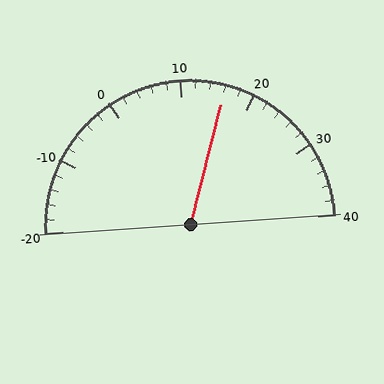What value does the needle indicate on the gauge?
The needle indicates approximately 16.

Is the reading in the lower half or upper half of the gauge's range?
The reading is in the upper half of the range (-20 to 40).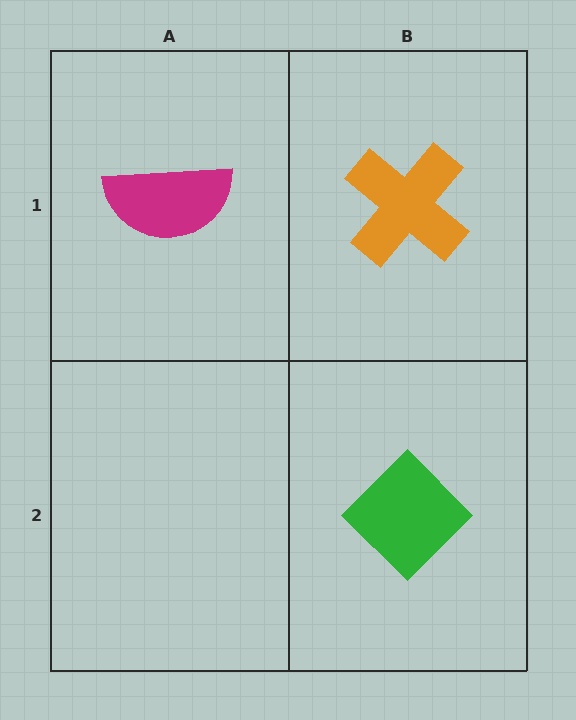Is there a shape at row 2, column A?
No, that cell is empty.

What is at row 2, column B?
A green diamond.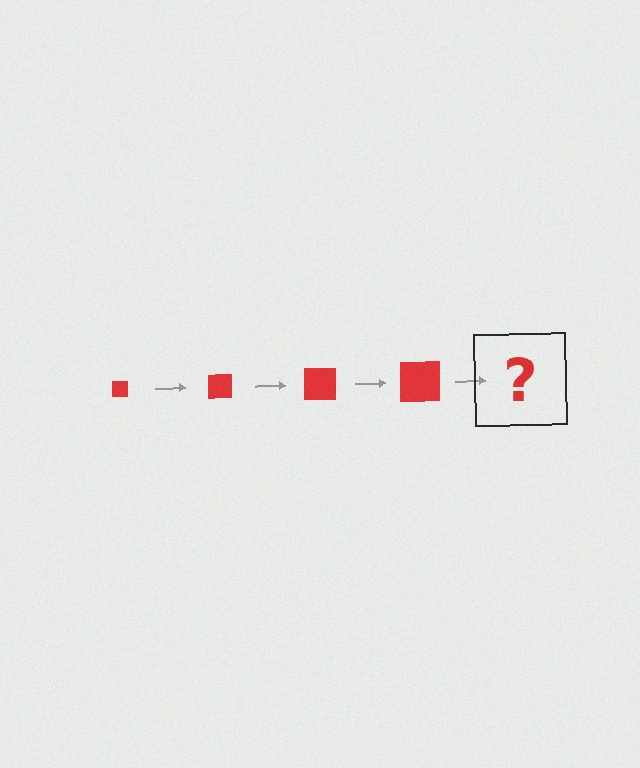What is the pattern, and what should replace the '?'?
The pattern is that the square gets progressively larger each step. The '?' should be a red square, larger than the previous one.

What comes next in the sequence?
The next element should be a red square, larger than the previous one.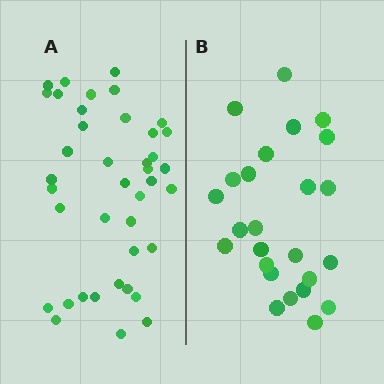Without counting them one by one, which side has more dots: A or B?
Region A (the left region) has more dots.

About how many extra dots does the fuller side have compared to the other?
Region A has approximately 15 more dots than region B.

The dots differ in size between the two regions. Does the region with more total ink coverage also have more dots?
No. Region B has more total ink coverage because its dots are larger, but region A actually contains more individual dots. Total area can be misleading — the number of items is what matters here.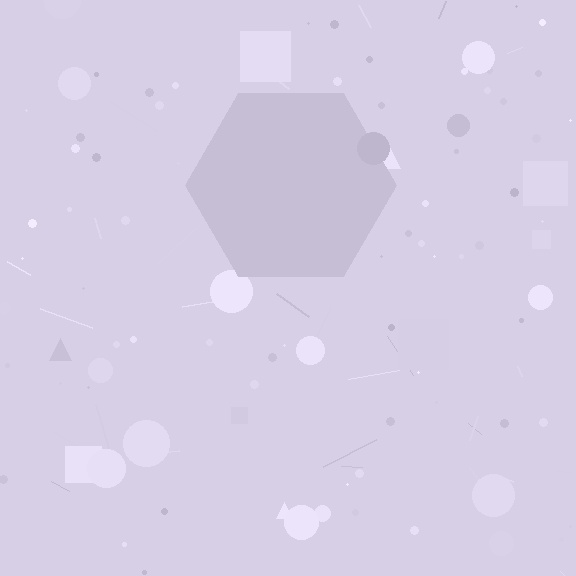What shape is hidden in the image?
A hexagon is hidden in the image.